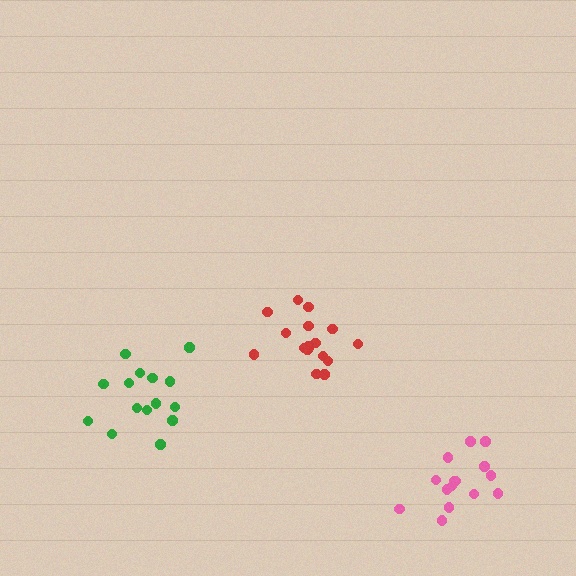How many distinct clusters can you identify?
There are 3 distinct clusters.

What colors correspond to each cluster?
The clusters are colored: red, pink, green.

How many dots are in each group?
Group 1: 17 dots, Group 2: 15 dots, Group 3: 15 dots (47 total).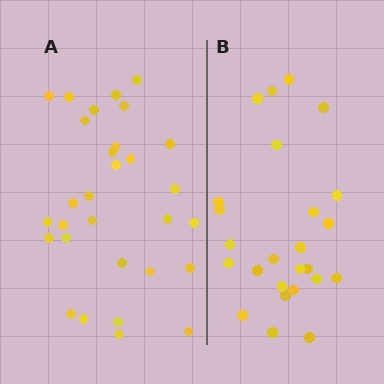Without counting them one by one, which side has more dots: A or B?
Region A (the left region) has more dots.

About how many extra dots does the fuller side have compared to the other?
Region A has about 5 more dots than region B.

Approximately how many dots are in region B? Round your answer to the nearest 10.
About 20 dots. (The exact count is 25, which rounds to 20.)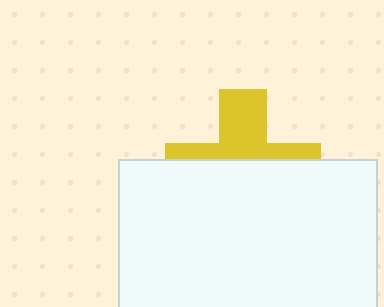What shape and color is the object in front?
The object in front is a white rectangle.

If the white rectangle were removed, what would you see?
You would see the complete yellow cross.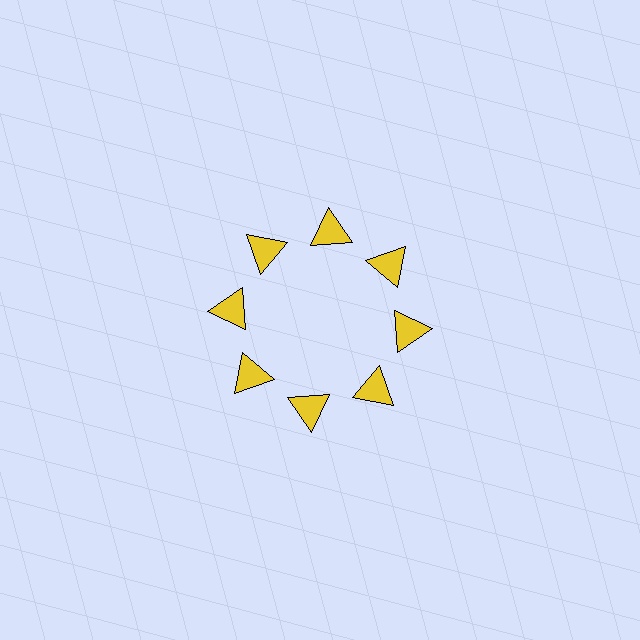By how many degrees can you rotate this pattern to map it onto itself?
The pattern maps onto itself every 45 degrees of rotation.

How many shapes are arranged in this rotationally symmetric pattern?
There are 8 shapes, arranged in 8 groups of 1.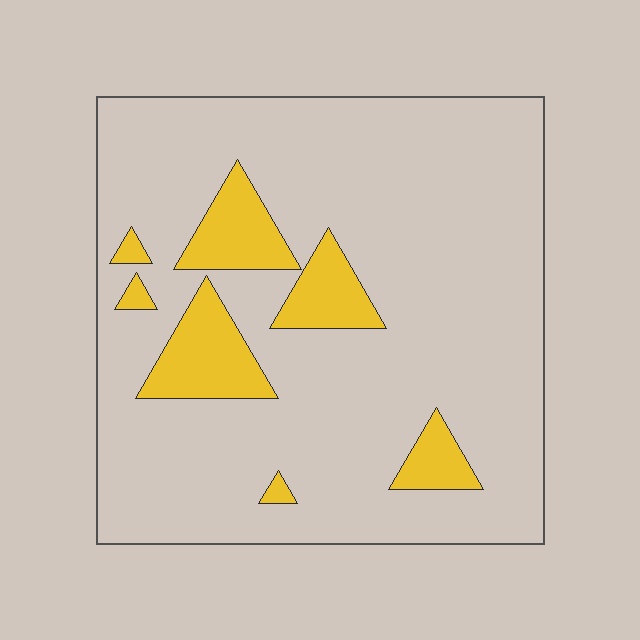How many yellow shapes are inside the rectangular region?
7.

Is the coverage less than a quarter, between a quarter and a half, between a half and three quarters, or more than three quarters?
Less than a quarter.